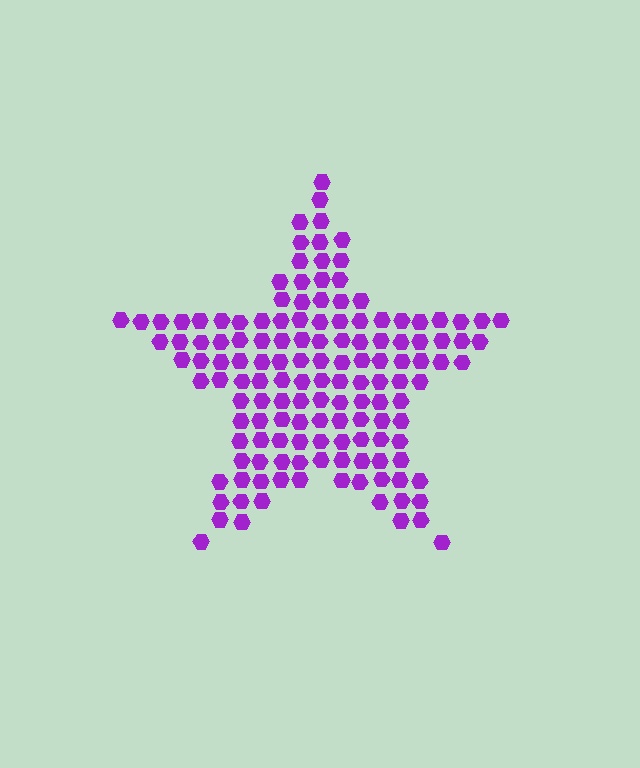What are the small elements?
The small elements are hexagons.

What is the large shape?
The large shape is a star.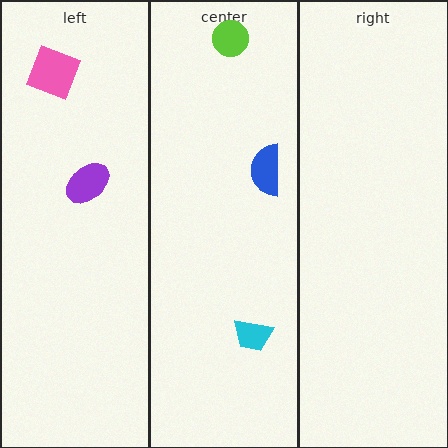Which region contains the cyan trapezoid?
The center region.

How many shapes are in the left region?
2.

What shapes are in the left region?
The purple ellipse, the pink square.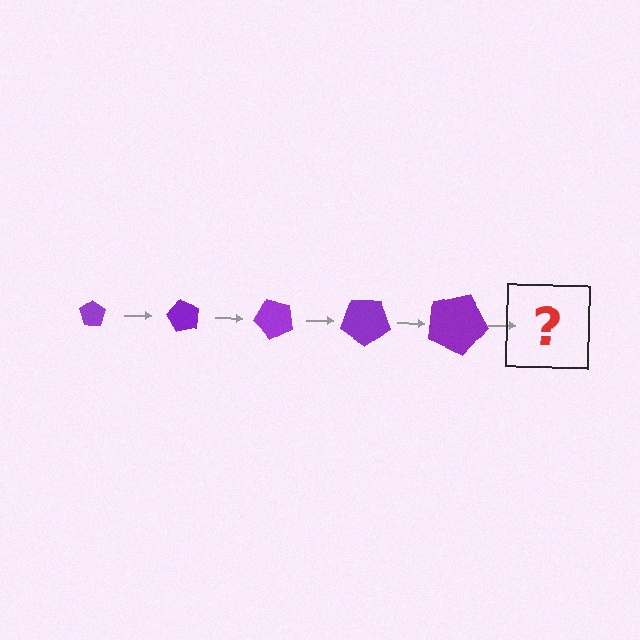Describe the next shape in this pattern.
It should be a pentagon, larger than the previous one and rotated 300 degrees from the start.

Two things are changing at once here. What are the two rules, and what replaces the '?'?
The two rules are that the pentagon grows larger each step and it rotates 60 degrees each step. The '?' should be a pentagon, larger than the previous one and rotated 300 degrees from the start.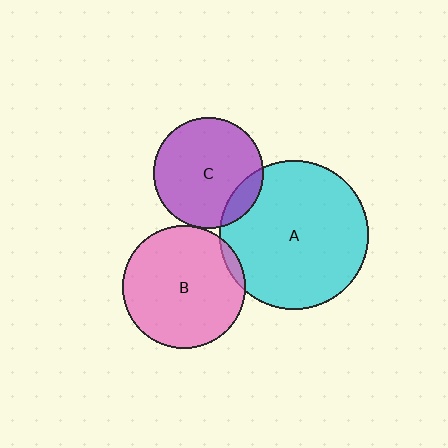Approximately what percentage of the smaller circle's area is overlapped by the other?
Approximately 15%.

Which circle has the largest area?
Circle A (cyan).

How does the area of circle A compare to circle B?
Approximately 1.5 times.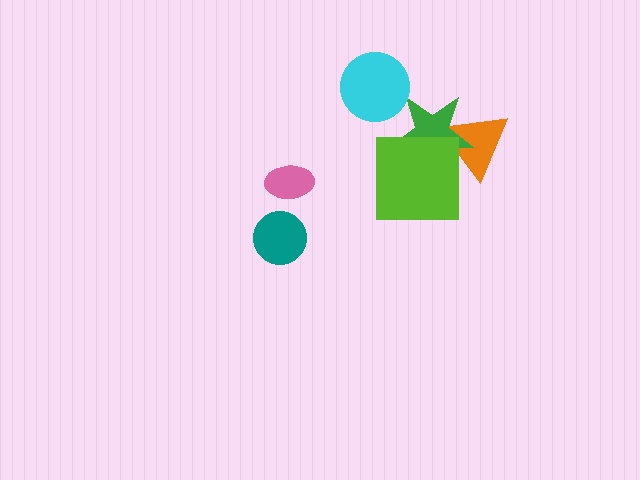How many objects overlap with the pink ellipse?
0 objects overlap with the pink ellipse.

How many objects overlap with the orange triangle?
2 objects overlap with the orange triangle.